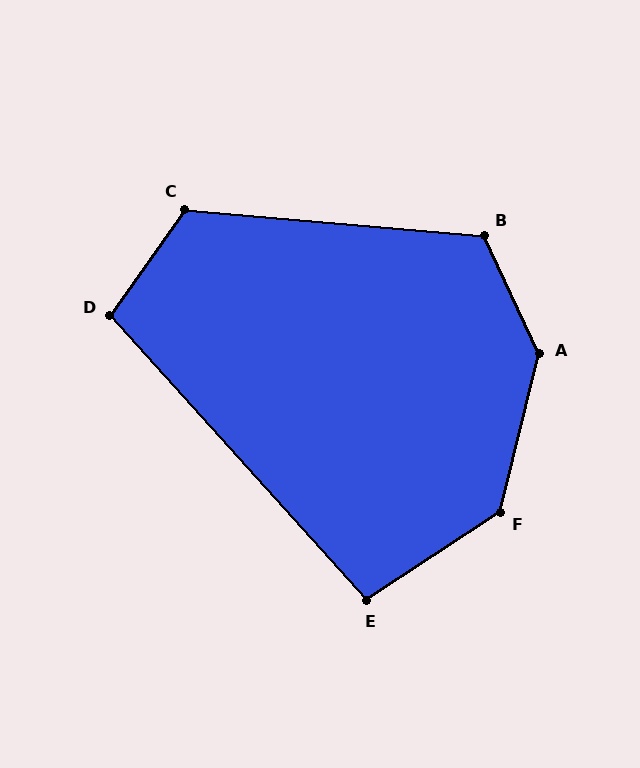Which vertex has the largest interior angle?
A, at approximately 141 degrees.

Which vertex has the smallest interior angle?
E, at approximately 99 degrees.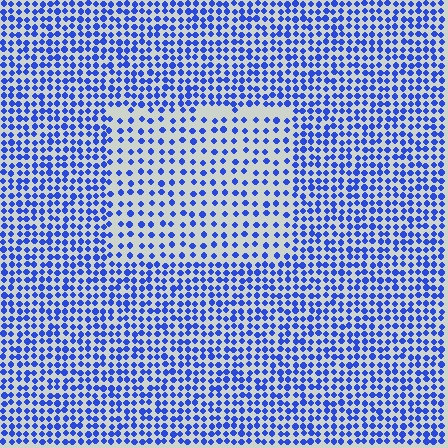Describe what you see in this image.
The image contains small blue elements arranged at two different densities. A rectangle-shaped region is visible where the elements are less densely packed than the surrounding area.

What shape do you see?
I see a rectangle.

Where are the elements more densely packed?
The elements are more densely packed outside the rectangle boundary.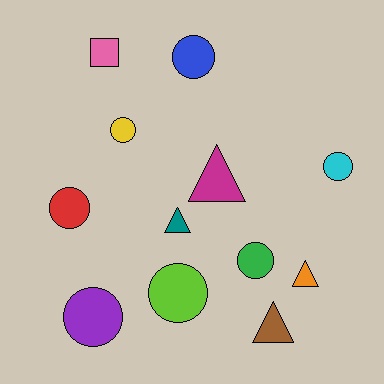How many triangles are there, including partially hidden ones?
There are 4 triangles.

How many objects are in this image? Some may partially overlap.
There are 12 objects.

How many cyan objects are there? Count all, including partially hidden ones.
There is 1 cyan object.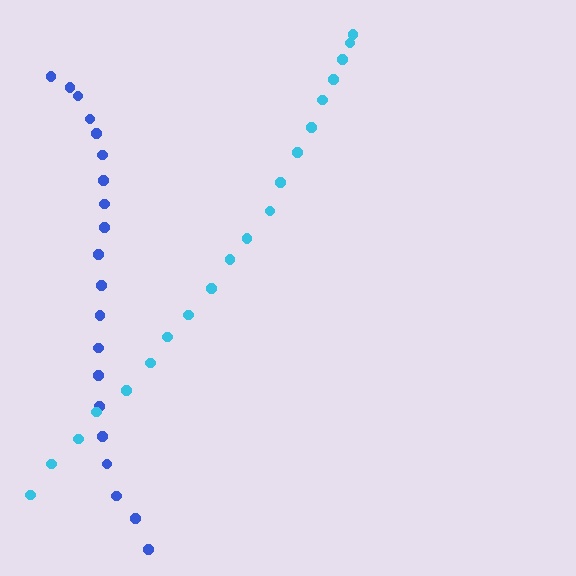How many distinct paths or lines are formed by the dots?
There are 2 distinct paths.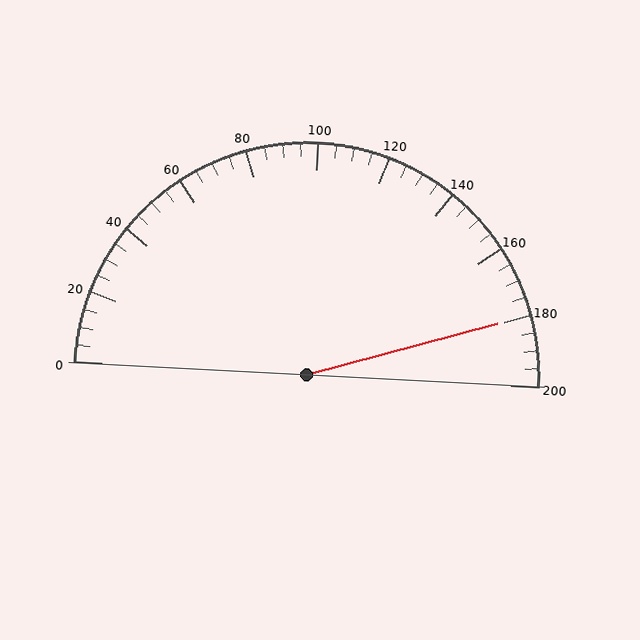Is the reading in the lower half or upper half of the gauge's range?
The reading is in the upper half of the range (0 to 200).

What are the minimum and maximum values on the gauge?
The gauge ranges from 0 to 200.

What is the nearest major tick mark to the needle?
The nearest major tick mark is 180.